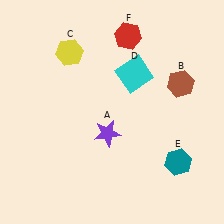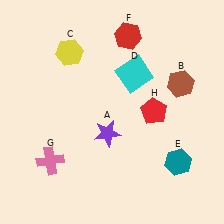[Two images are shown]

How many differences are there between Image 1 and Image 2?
There are 2 differences between the two images.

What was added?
A pink cross (G), a red pentagon (H) were added in Image 2.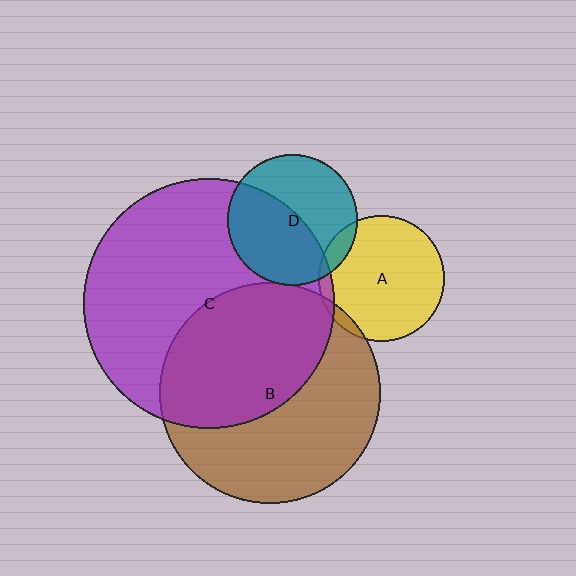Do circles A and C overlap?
Yes.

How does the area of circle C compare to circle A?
Approximately 4.0 times.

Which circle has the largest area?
Circle C (purple).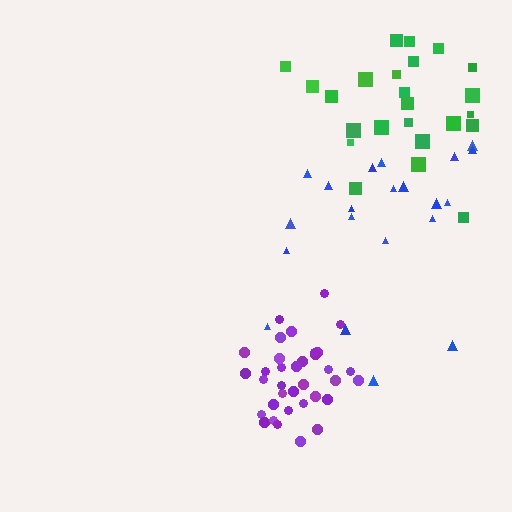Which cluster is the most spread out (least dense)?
Blue.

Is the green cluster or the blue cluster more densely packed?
Green.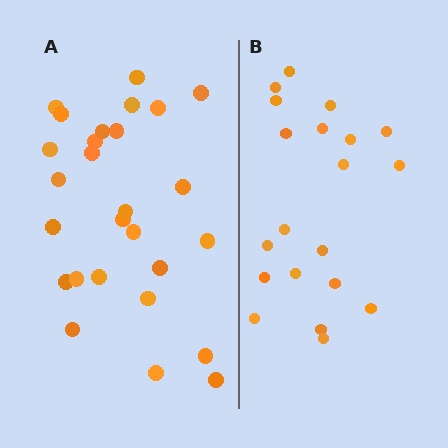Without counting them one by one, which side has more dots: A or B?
Region A (the left region) has more dots.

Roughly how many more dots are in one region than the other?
Region A has roughly 8 or so more dots than region B.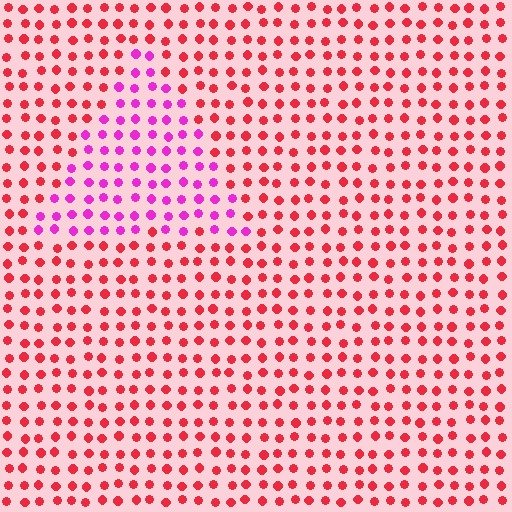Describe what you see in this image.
The image is filled with small red elements in a uniform arrangement. A triangle-shaped region is visible where the elements are tinted to a slightly different hue, forming a subtle color boundary.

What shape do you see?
I see a triangle.